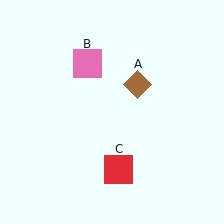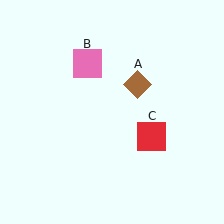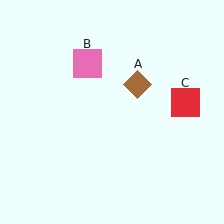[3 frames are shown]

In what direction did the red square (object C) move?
The red square (object C) moved up and to the right.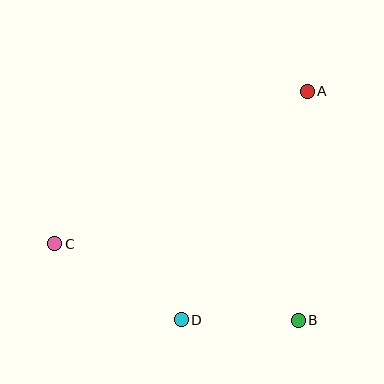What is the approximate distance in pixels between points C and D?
The distance between C and D is approximately 147 pixels.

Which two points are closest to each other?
Points B and D are closest to each other.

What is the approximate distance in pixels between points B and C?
The distance between B and C is approximately 255 pixels.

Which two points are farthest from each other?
Points A and C are farthest from each other.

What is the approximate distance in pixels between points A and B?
The distance between A and B is approximately 229 pixels.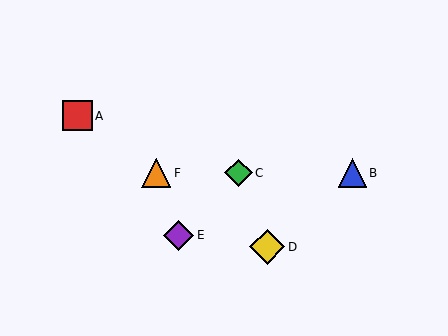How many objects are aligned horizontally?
3 objects (B, C, F) are aligned horizontally.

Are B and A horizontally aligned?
No, B is at y≈173 and A is at y≈116.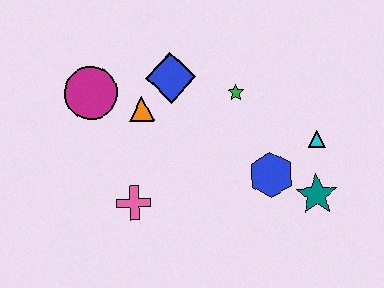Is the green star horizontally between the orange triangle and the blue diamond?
No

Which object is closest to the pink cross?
The orange triangle is closest to the pink cross.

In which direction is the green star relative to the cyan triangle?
The green star is to the left of the cyan triangle.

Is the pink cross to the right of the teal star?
No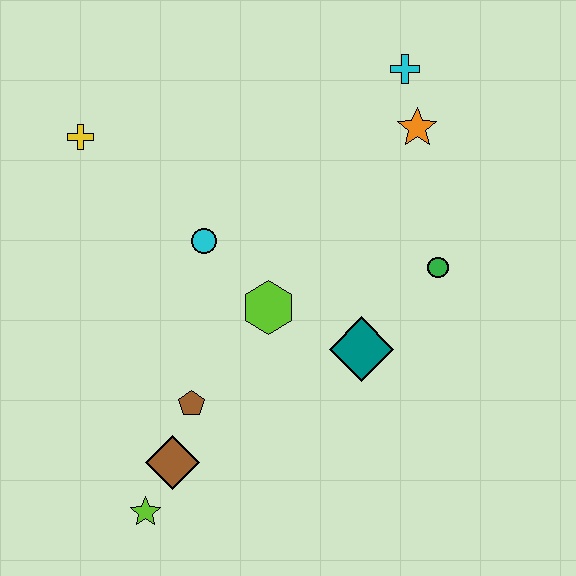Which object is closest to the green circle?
The teal diamond is closest to the green circle.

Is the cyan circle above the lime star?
Yes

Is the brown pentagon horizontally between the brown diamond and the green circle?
Yes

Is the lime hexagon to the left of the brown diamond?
No